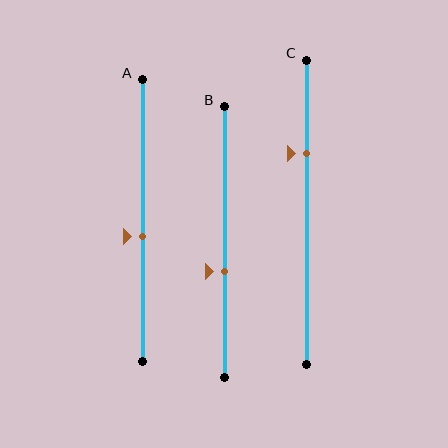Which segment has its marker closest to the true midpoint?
Segment A has its marker closest to the true midpoint.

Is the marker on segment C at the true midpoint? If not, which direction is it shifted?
No, the marker on segment C is shifted upward by about 19% of the segment length.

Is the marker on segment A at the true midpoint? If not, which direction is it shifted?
No, the marker on segment A is shifted downward by about 6% of the segment length.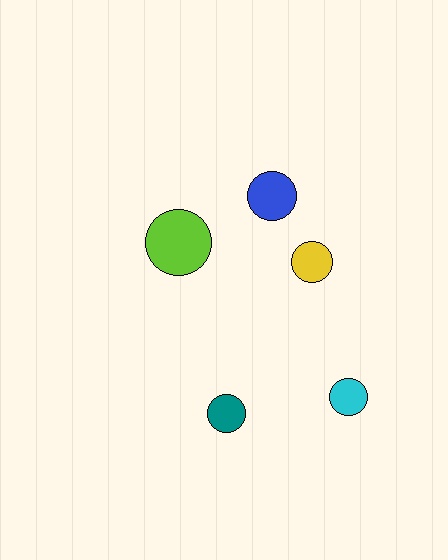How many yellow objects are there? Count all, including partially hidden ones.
There is 1 yellow object.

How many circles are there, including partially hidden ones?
There are 5 circles.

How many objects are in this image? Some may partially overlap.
There are 5 objects.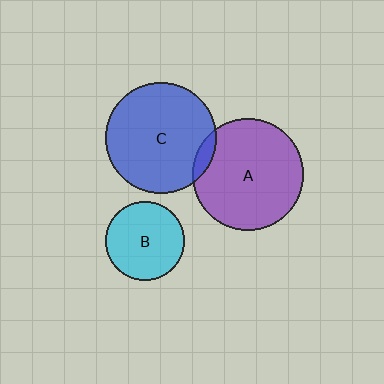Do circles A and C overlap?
Yes.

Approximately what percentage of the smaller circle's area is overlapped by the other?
Approximately 5%.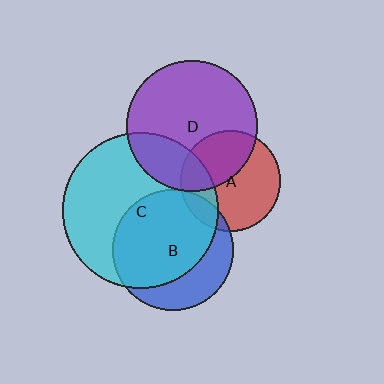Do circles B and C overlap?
Yes.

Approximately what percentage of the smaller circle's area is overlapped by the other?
Approximately 70%.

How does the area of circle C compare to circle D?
Approximately 1.4 times.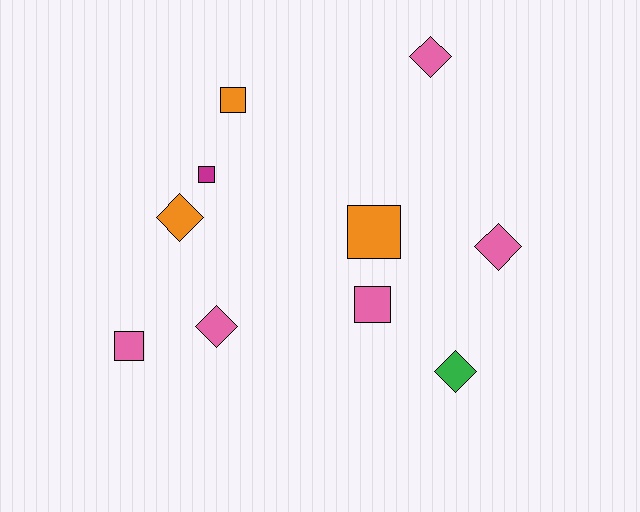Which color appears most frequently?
Pink, with 5 objects.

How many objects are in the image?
There are 10 objects.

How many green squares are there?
There are no green squares.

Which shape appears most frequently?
Diamond, with 5 objects.